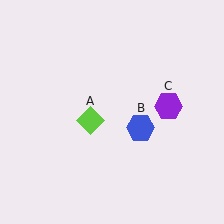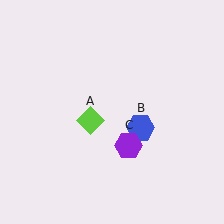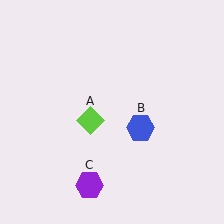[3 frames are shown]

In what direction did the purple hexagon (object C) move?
The purple hexagon (object C) moved down and to the left.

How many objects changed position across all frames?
1 object changed position: purple hexagon (object C).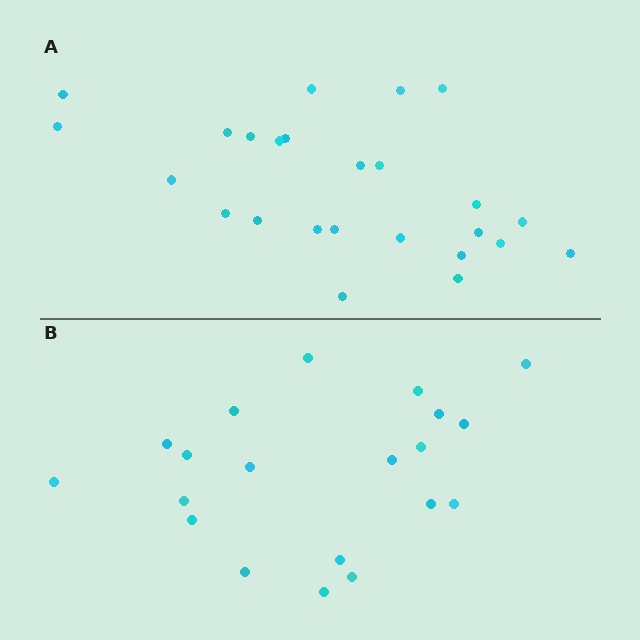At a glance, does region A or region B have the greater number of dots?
Region A (the top region) has more dots.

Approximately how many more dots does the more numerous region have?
Region A has about 5 more dots than region B.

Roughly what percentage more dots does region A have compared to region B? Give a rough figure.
About 25% more.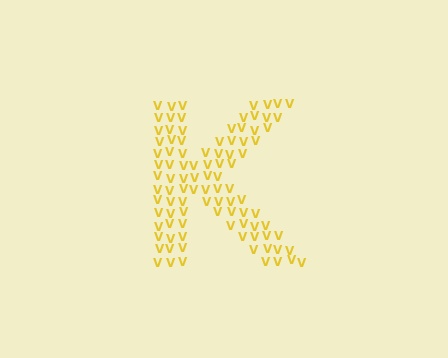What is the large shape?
The large shape is the letter K.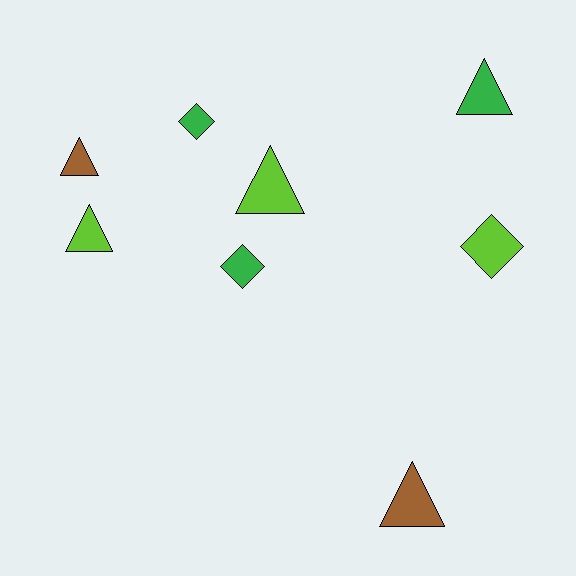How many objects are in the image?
There are 8 objects.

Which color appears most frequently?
Lime, with 3 objects.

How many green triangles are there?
There is 1 green triangle.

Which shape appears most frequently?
Triangle, with 5 objects.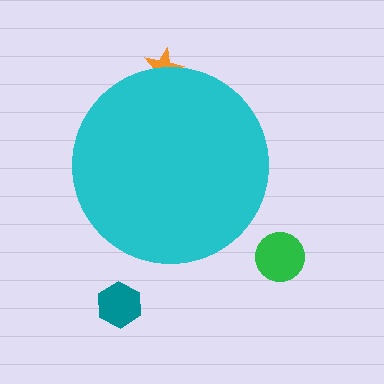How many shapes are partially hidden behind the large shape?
1 shape is partially hidden.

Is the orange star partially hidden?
Yes, the orange star is partially hidden behind the cyan circle.